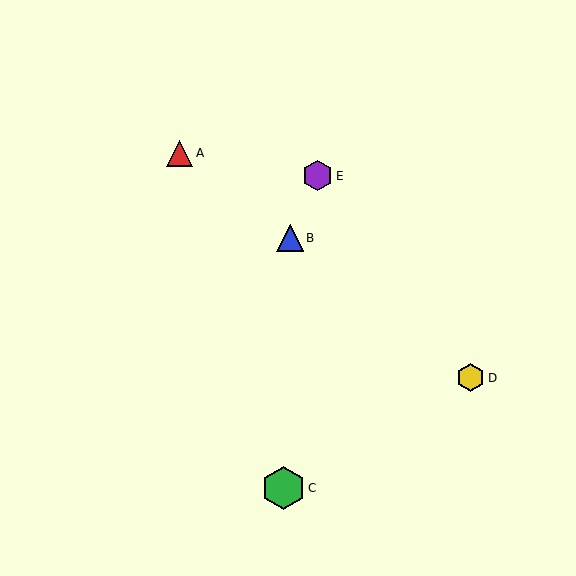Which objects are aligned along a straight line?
Objects A, B, D are aligned along a straight line.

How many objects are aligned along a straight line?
3 objects (A, B, D) are aligned along a straight line.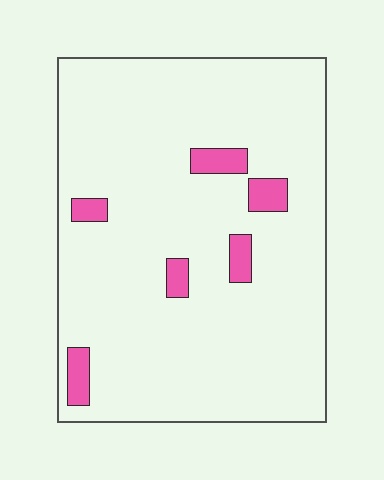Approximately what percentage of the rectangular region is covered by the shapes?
Approximately 5%.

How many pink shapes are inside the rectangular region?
6.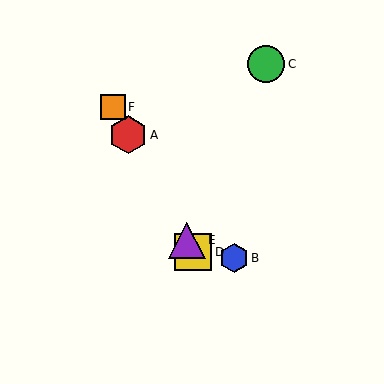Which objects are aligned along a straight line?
Objects A, D, E, F are aligned along a straight line.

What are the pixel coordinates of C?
Object C is at (266, 64).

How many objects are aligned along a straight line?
4 objects (A, D, E, F) are aligned along a straight line.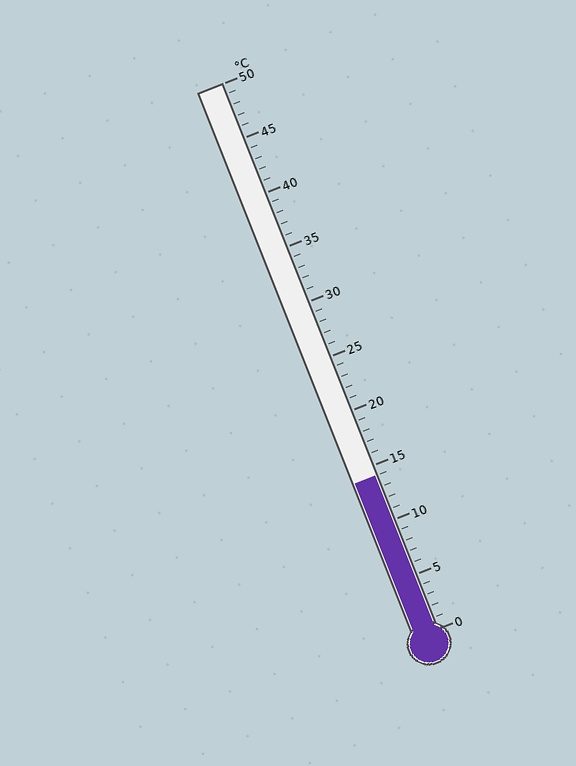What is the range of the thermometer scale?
The thermometer scale ranges from 0°C to 50°C.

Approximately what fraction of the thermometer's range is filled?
The thermometer is filled to approximately 30% of its range.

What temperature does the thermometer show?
The thermometer shows approximately 14°C.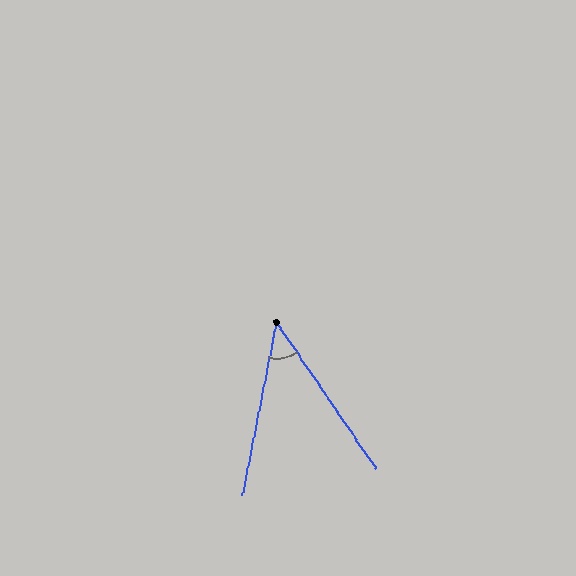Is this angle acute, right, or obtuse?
It is acute.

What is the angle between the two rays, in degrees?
Approximately 45 degrees.